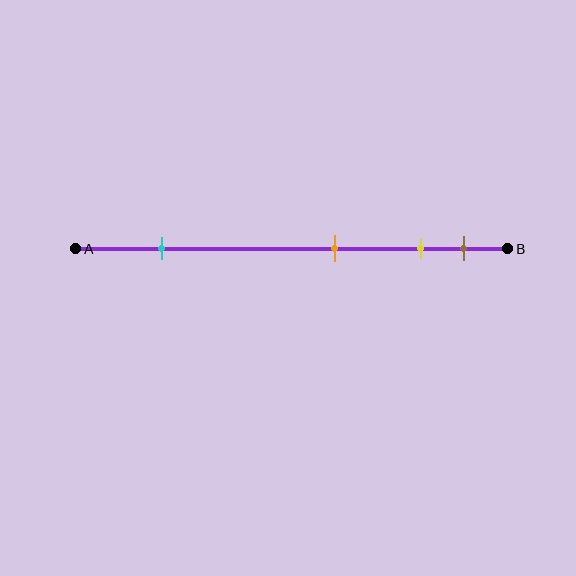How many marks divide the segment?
There are 4 marks dividing the segment.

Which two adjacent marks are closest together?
The yellow and brown marks are the closest adjacent pair.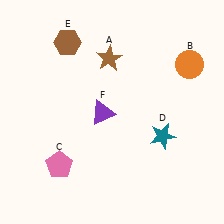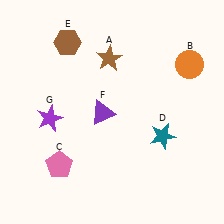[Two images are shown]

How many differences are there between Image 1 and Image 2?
There is 1 difference between the two images.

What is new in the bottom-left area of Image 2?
A purple star (G) was added in the bottom-left area of Image 2.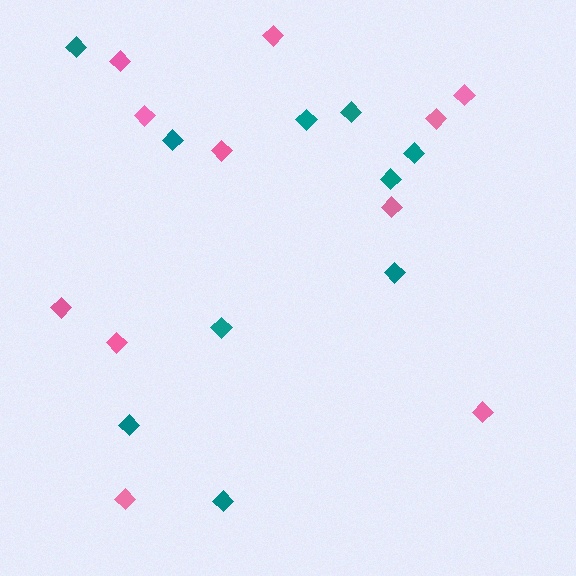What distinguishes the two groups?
There are 2 groups: one group of pink diamonds (11) and one group of teal diamonds (10).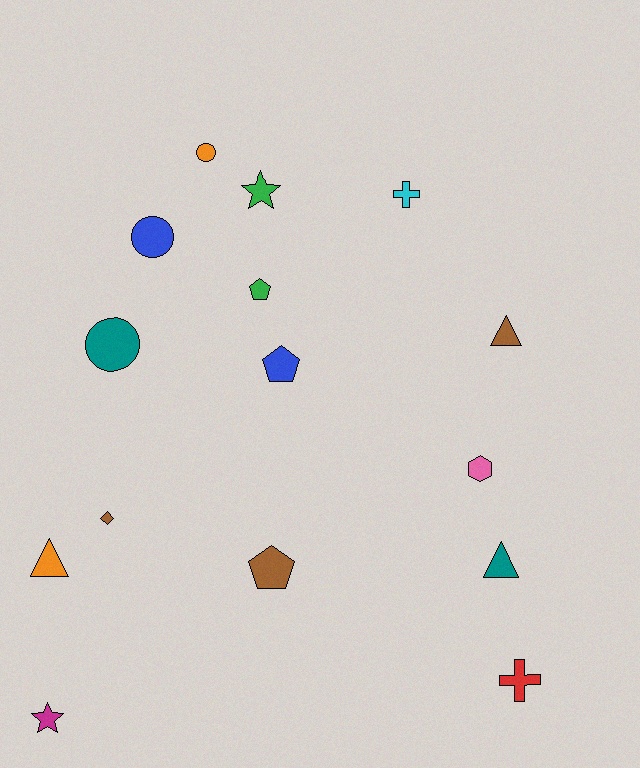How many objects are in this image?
There are 15 objects.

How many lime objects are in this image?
There are no lime objects.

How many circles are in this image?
There are 3 circles.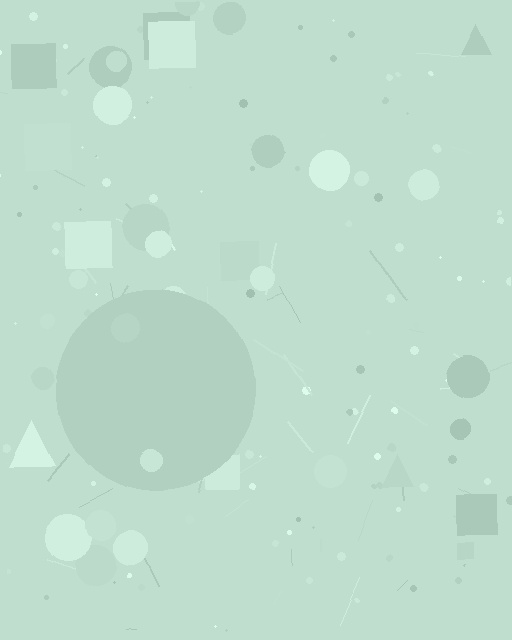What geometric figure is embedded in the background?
A circle is embedded in the background.